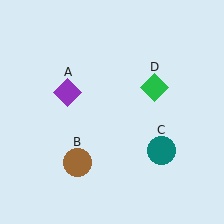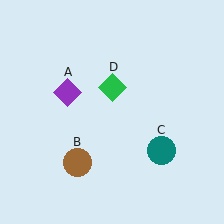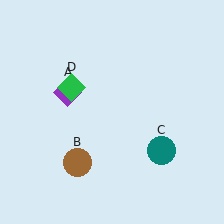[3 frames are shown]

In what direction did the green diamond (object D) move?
The green diamond (object D) moved left.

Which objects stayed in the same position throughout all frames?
Purple diamond (object A) and brown circle (object B) and teal circle (object C) remained stationary.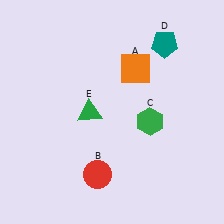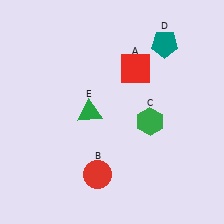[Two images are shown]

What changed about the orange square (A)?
In Image 1, A is orange. In Image 2, it changed to red.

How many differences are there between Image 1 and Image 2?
There is 1 difference between the two images.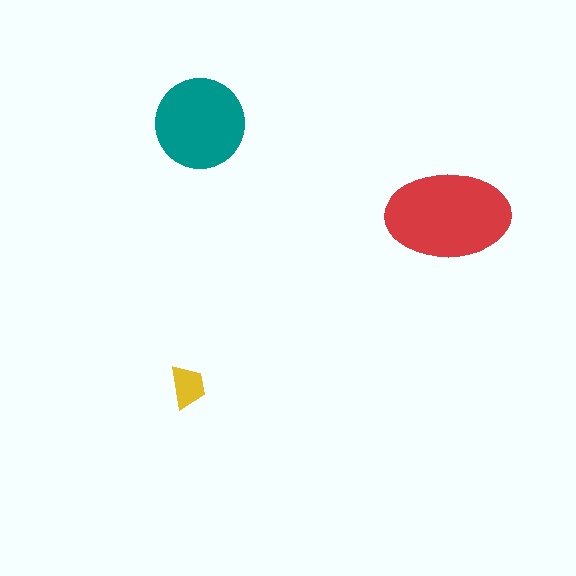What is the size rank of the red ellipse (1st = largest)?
1st.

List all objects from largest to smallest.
The red ellipse, the teal circle, the yellow trapezoid.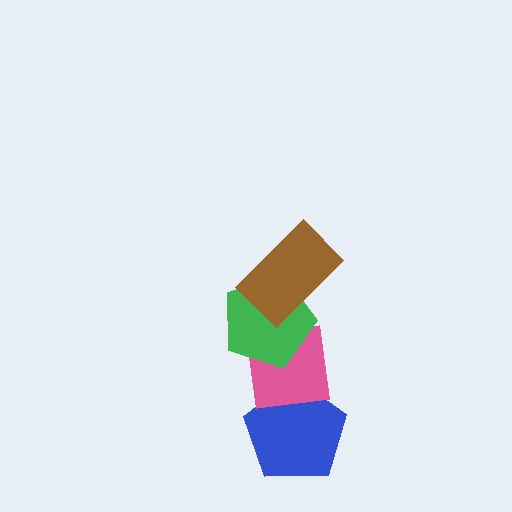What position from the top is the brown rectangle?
The brown rectangle is 1st from the top.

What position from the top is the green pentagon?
The green pentagon is 2nd from the top.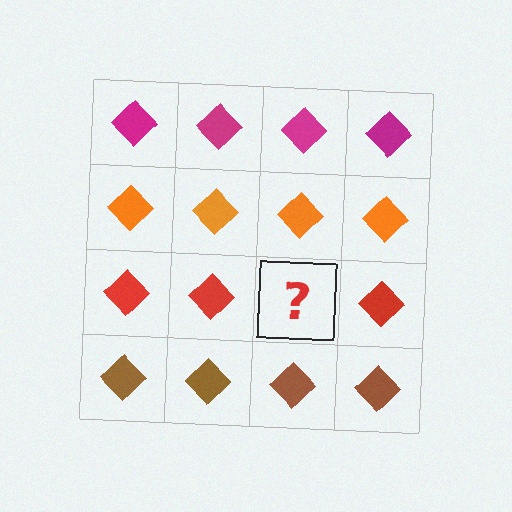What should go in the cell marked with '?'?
The missing cell should contain a red diamond.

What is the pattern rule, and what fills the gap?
The rule is that each row has a consistent color. The gap should be filled with a red diamond.